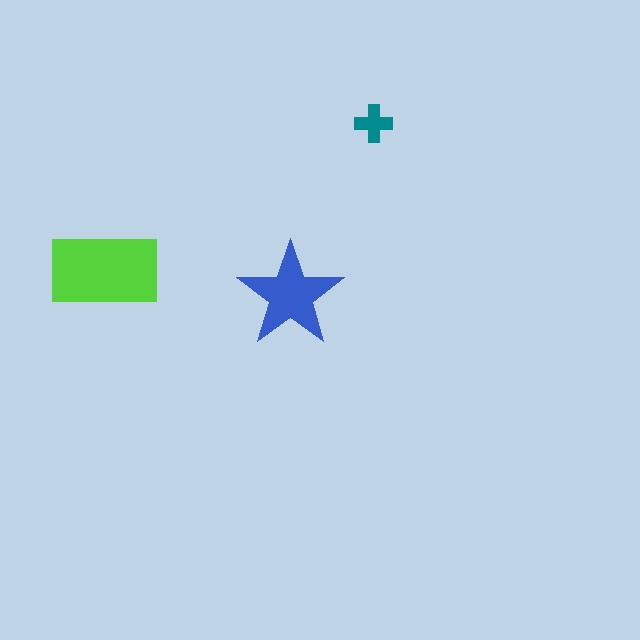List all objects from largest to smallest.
The lime rectangle, the blue star, the teal cross.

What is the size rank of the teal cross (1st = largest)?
3rd.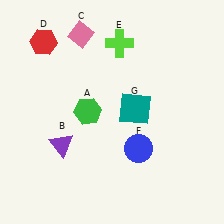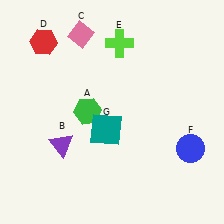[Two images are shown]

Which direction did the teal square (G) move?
The teal square (G) moved left.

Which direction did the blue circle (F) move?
The blue circle (F) moved right.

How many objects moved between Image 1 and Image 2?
2 objects moved between the two images.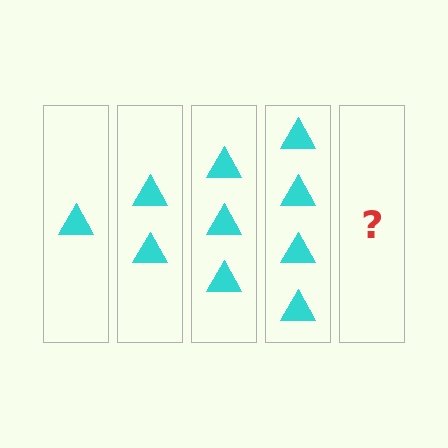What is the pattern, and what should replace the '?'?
The pattern is that each step adds one more triangle. The '?' should be 5 triangles.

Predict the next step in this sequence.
The next step is 5 triangles.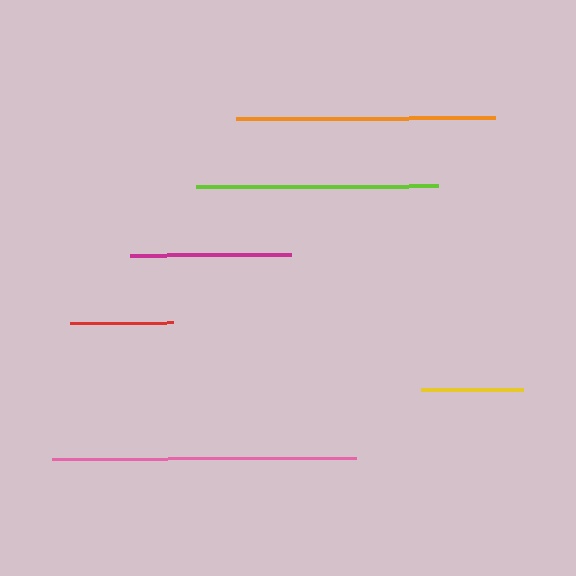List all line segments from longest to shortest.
From longest to shortest: pink, orange, lime, magenta, red, yellow.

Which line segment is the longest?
The pink line is the longest at approximately 304 pixels.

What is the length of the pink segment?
The pink segment is approximately 304 pixels long.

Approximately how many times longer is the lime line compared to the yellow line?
The lime line is approximately 2.4 times the length of the yellow line.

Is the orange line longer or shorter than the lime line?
The orange line is longer than the lime line.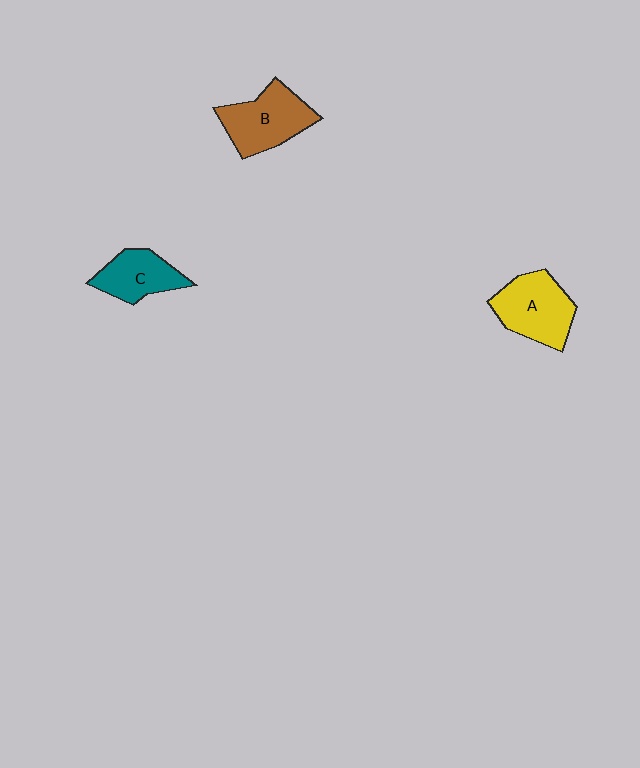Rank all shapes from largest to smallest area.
From largest to smallest: B (brown), A (yellow), C (teal).